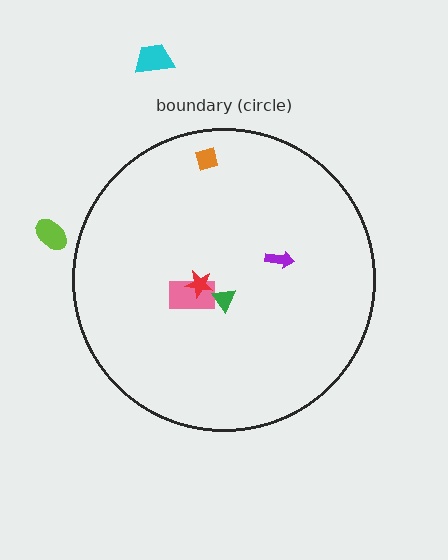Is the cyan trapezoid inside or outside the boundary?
Outside.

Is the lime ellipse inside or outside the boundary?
Outside.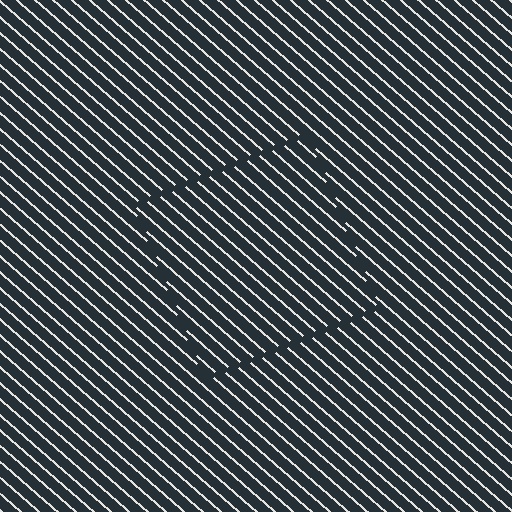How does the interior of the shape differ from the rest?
The interior of the shape contains the same grating, shifted by half a period — the contour is defined by the phase discontinuity where line-ends from the inner and outer gratings abut.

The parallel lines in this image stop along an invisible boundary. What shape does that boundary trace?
An illusory square. The interior of the shape contains the same grating, shifted by half a period — the contour is defined by the phase discontinuity where line-ends from the inner and outer gratings abut.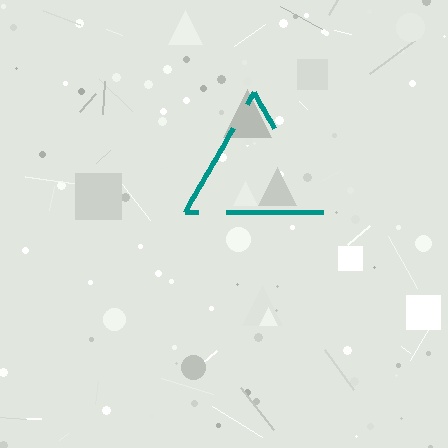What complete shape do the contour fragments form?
The contour fragments form a triangle.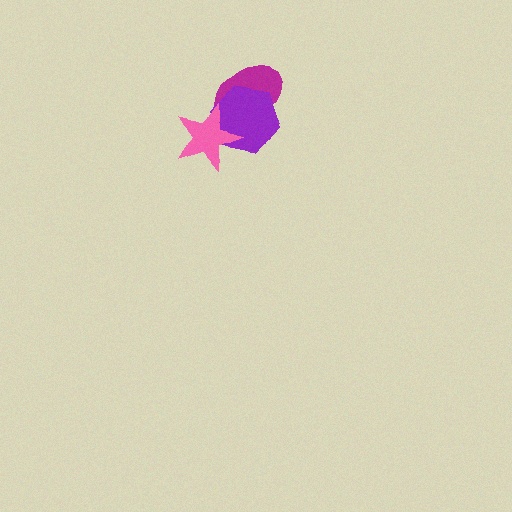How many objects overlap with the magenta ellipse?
2 objects overlap with the magenta ellipse.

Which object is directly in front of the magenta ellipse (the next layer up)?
The purple hexagon is directly in front of the magenta ellipse.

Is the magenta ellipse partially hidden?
Yes, it is partially covered by another shape.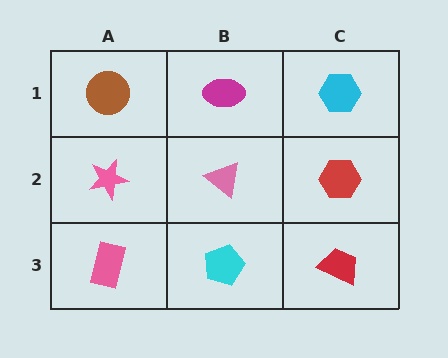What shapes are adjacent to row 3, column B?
A pink triangle (row 2, column B), a pink rectangle (row 3, column A), a red trapezoid (row 3, column C).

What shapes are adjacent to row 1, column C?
A red hexagon (row 2, column C), a magenta ellipse (row 1, column B).